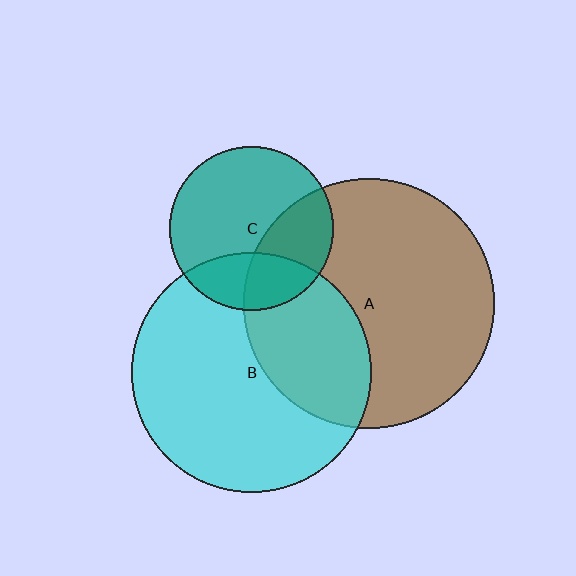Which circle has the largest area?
Circle A (brown).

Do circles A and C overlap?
Yes.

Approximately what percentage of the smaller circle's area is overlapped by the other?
Approximately 35%.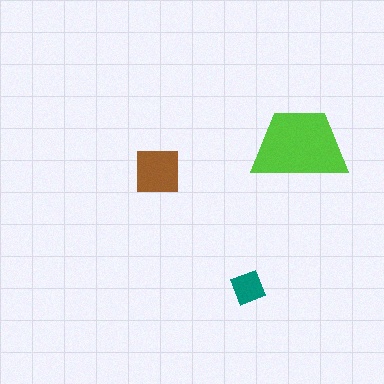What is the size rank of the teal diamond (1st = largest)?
3rd.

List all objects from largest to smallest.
The lime trapezoid, the brown square, the teal diamond.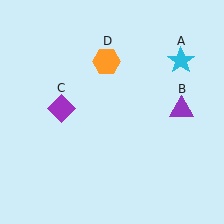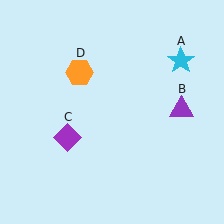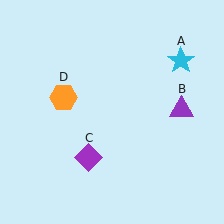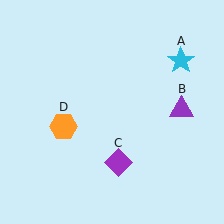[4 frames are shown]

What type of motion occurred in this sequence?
The purple diamond (object C), orange hexagon (object D) rotated counterclockwise around the center of the scene.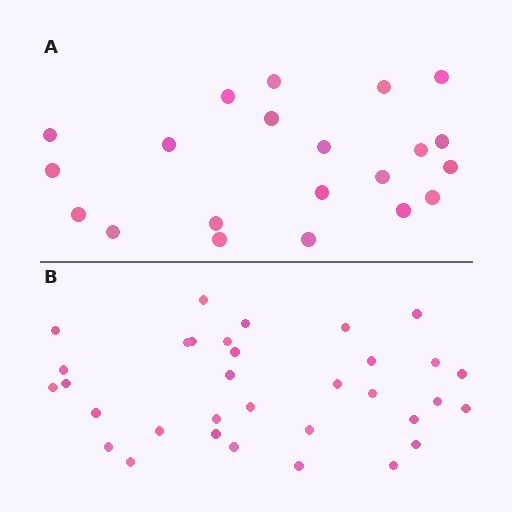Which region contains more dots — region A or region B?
Region B (the bottom region) has more dots.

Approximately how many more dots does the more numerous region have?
Region B has roughly 12 or so more dots than region A.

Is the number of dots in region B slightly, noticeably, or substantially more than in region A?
Region B has substantially more. The ratio is roughly 1.6 to 1.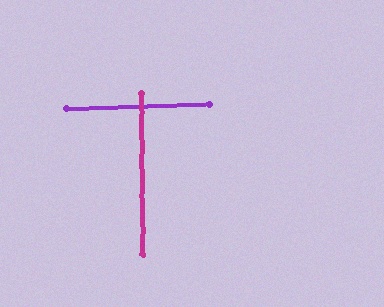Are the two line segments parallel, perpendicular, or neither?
Perpendicular — they meet at approximately 89°.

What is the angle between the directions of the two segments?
Approximately 89 degrees.